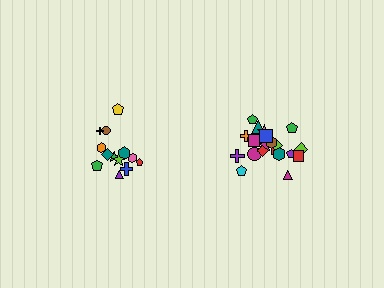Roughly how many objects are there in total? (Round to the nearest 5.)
Roughly 35 objects in total.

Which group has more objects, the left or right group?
The right group.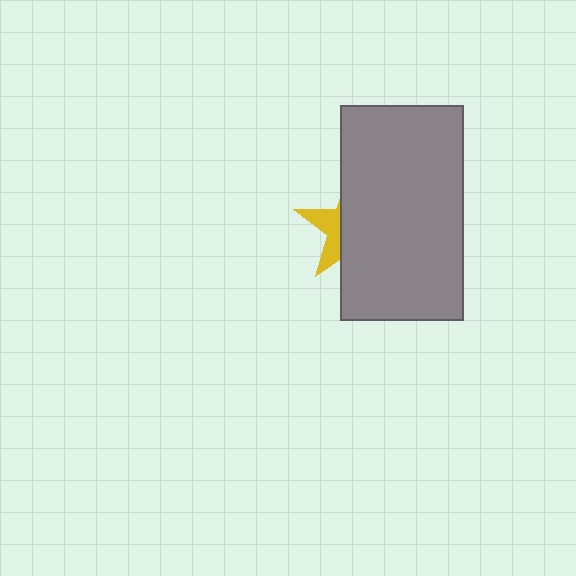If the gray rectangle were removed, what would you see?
You would see the complete yellow star.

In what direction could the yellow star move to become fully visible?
The yellow star could move left. That would shift it out from behind the gray rectangle entirely.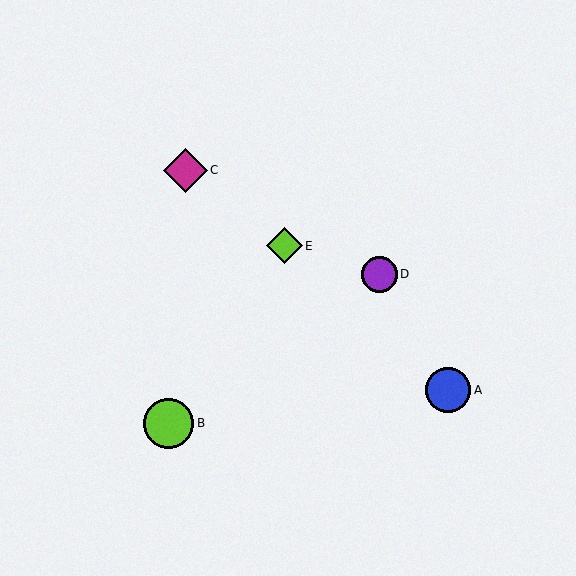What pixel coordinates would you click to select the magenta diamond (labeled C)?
Click at (185, 170) to select the magenta diamond C.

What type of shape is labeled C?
Shape C is a magenta diamond.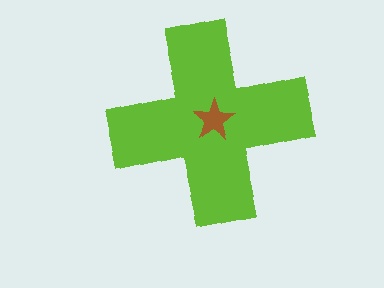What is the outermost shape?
The lime cross.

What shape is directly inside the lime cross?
The brown star.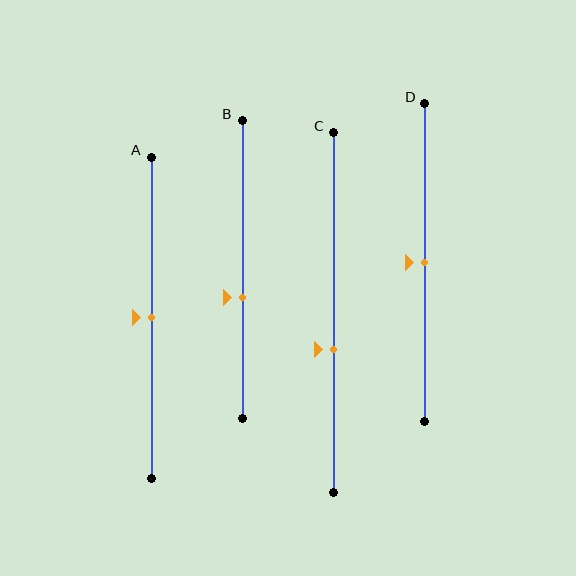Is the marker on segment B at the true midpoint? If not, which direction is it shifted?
No, the marker on segment B is shifted downward by about 9% of the segment length.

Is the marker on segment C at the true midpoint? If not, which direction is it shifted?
No, the marker on segment C is shifted downward by about 10% of the segment length.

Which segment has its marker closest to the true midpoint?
Segment A has its marker closest to the true midpoint.